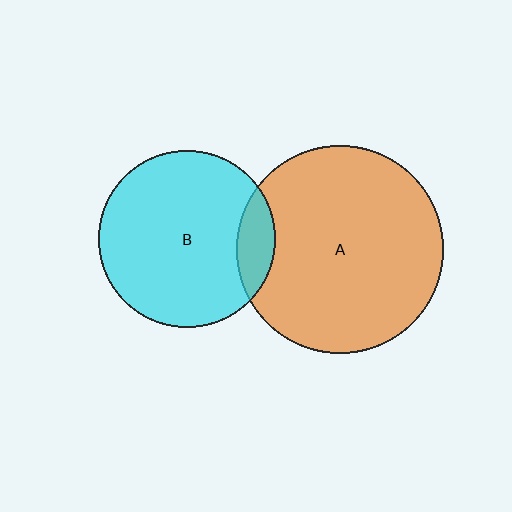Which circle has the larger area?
Circle A (orange).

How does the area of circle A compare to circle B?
Approximately 1.4 times.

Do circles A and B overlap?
Yes.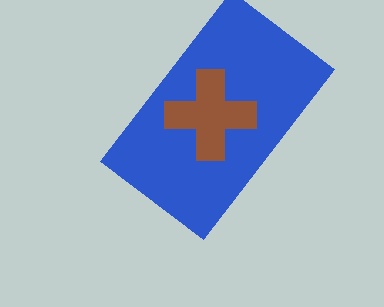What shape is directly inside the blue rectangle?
The brown cross.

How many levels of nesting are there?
2.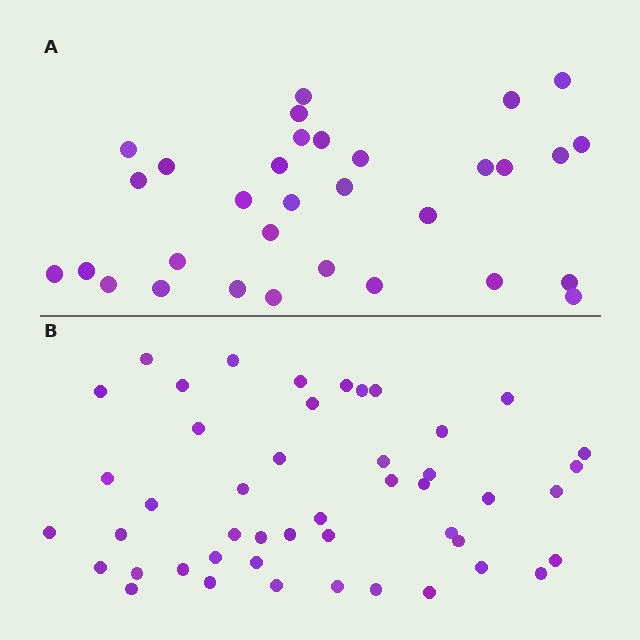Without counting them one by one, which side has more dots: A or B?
Region B (the bottom region) has more dots.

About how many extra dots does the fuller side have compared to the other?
Region B has approximately 15 more dots than region A.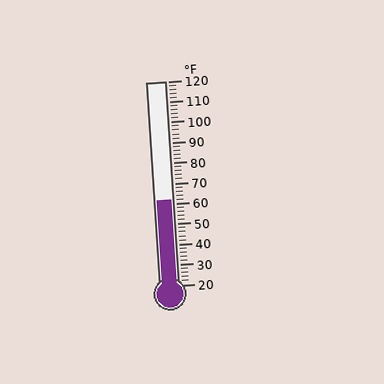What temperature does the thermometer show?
The thermometer shows approximately 62°F.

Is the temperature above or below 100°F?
The temperature is below 100°F.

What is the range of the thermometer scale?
The thermometer scale ranges from 20°F to 120°F.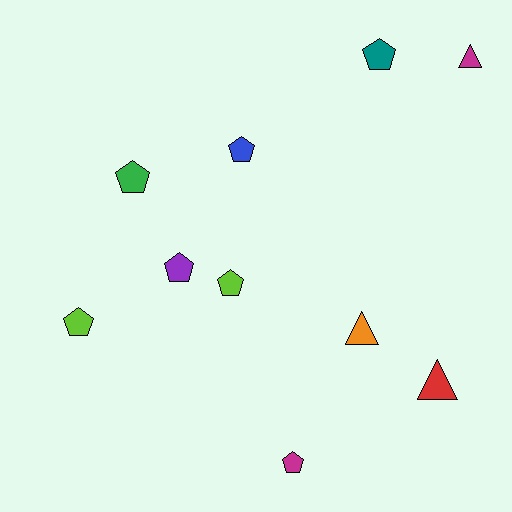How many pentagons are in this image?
There are 7 pentagons.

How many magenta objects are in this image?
There are 2 magenta objects.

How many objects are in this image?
There are 10 objects.